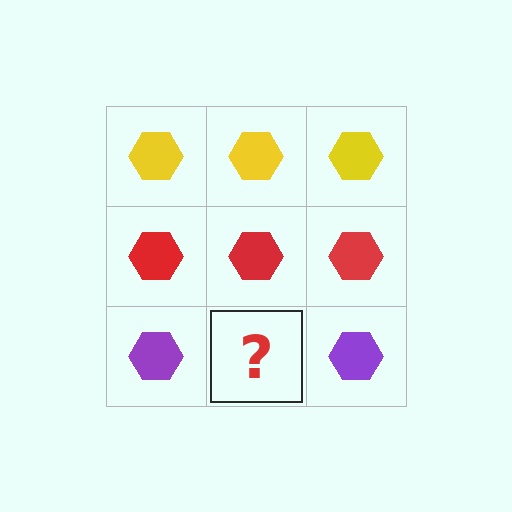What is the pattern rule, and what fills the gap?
The rule is that each row has a consistent color. The gap should be filled with a purple hexagon.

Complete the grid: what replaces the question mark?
The question mark should be replaced with a purple hexagon.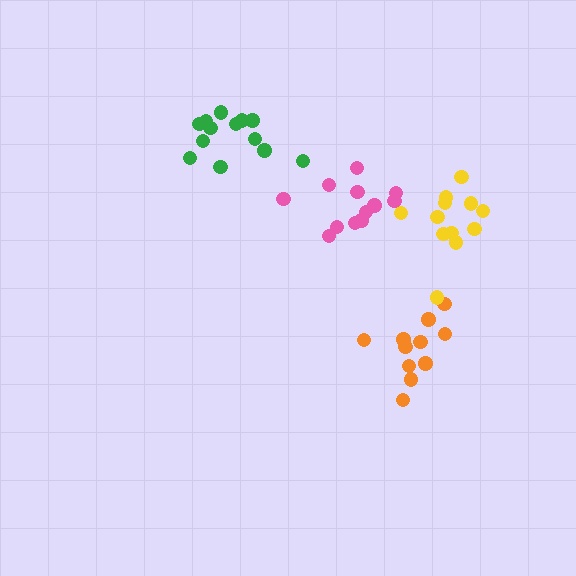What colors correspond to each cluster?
The clusters are colored: orange, pink, green, yellow.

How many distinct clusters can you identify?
There are 4 distinct clusters.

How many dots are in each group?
Group 1: 11 dots, Group 2: 12 dots, Group 3: 13 dots, Group 4: 12 dots (48 total).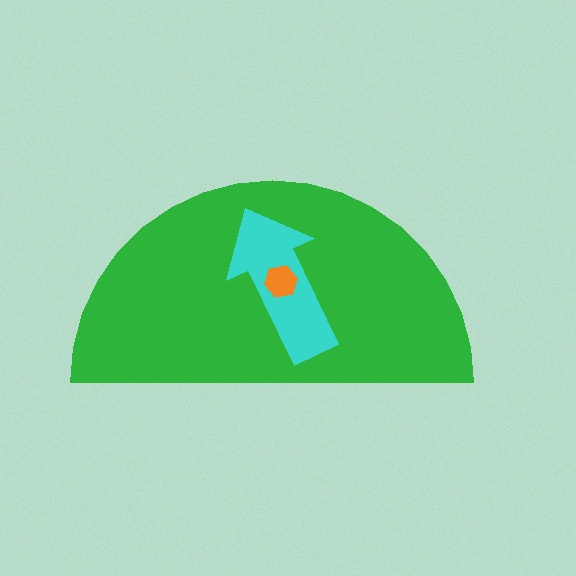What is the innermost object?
The orange hexagon.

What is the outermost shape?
The green semicircle.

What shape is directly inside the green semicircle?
The cyan arrow.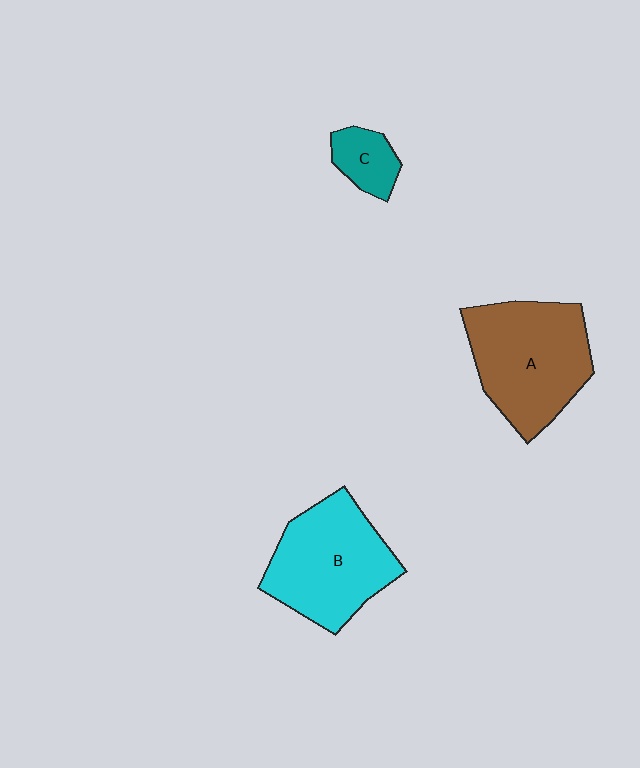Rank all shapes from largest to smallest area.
From largest to smallest: A (brown), B (cyan), C (teal).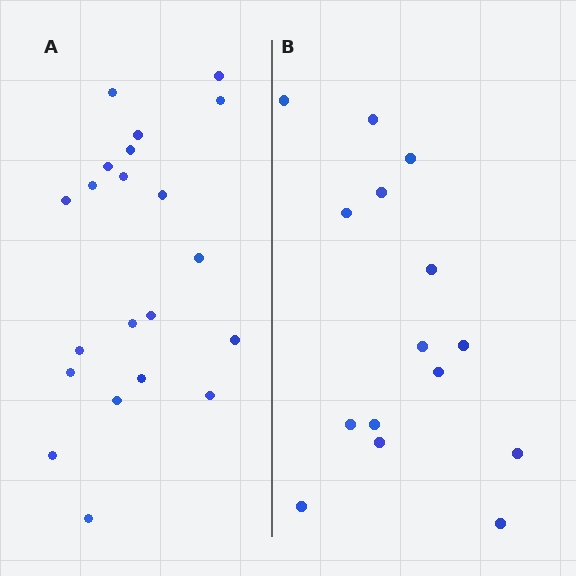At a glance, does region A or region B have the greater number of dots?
Region A (the left region) has more dots.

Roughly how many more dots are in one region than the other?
Region A has about 6 more dots than region B.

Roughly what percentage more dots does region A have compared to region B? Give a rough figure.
About 40% more.